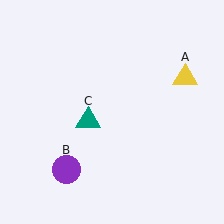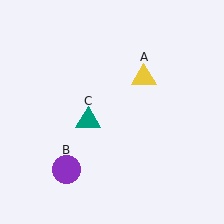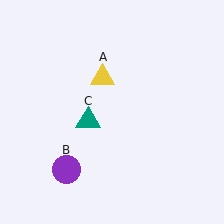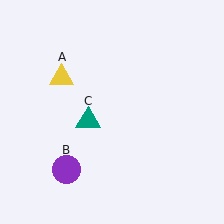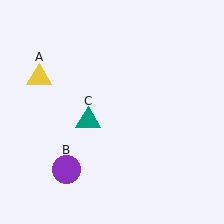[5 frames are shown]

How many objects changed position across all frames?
1 object changed position: yellow triangle (object A).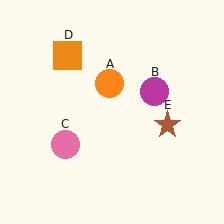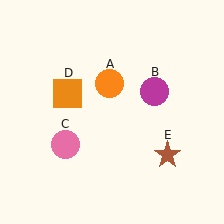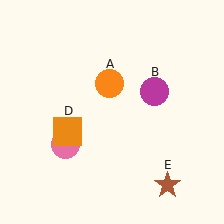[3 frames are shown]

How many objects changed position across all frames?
2 objects changed position: orange square (object D), brown star (object E).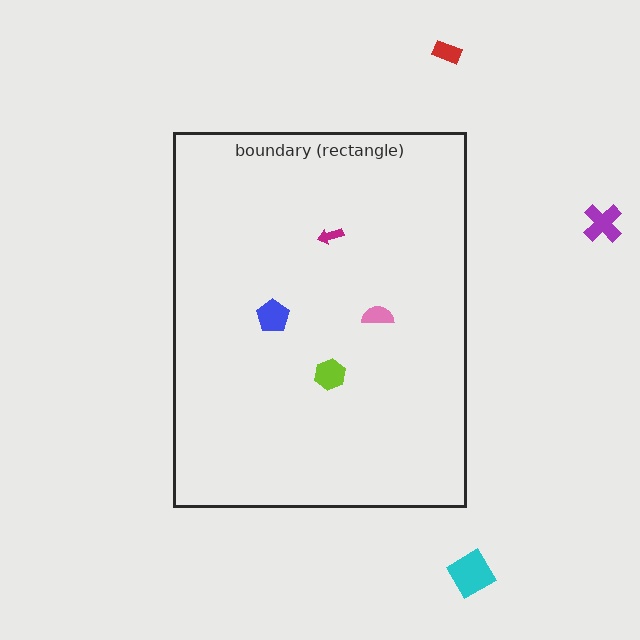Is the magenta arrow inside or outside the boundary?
Inside.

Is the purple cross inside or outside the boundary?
Outside.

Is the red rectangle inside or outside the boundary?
Outside.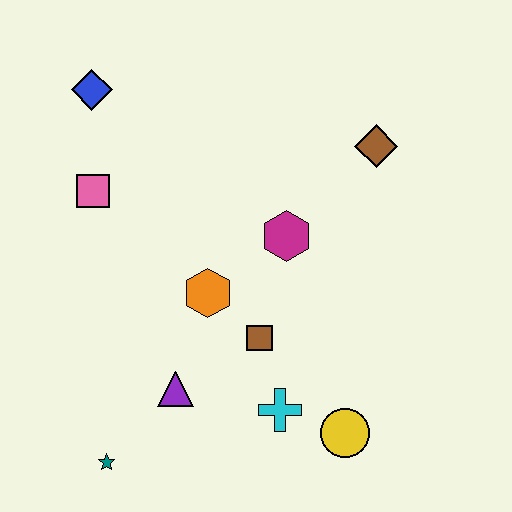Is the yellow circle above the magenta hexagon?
No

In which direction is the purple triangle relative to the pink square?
The purple triangle is below the pink square.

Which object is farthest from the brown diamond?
The teal star is farthest from the brown diamond.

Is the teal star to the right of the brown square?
No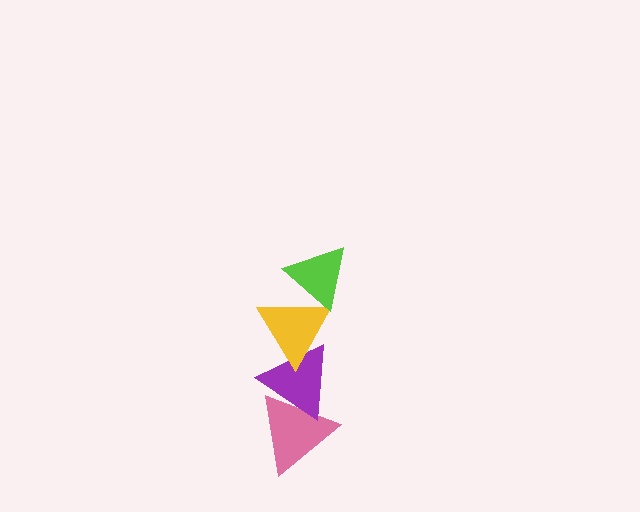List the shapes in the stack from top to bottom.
From top to bottom: the lime triangle, the yellow triangle, the purple triangle, the pink triangle.